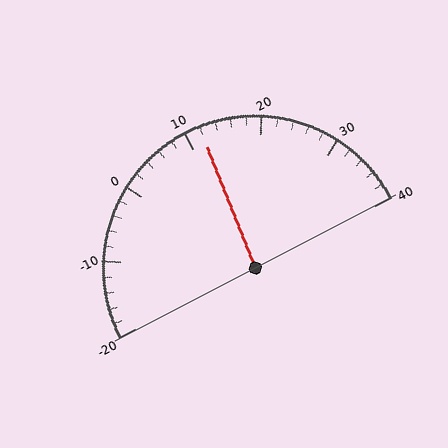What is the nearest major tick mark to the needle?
The nearest major tick mark is 10.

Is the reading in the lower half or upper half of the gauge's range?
The reading is in the upper half of the range (-20 to 40).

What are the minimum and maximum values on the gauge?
The gauge ranges from -20 to 40.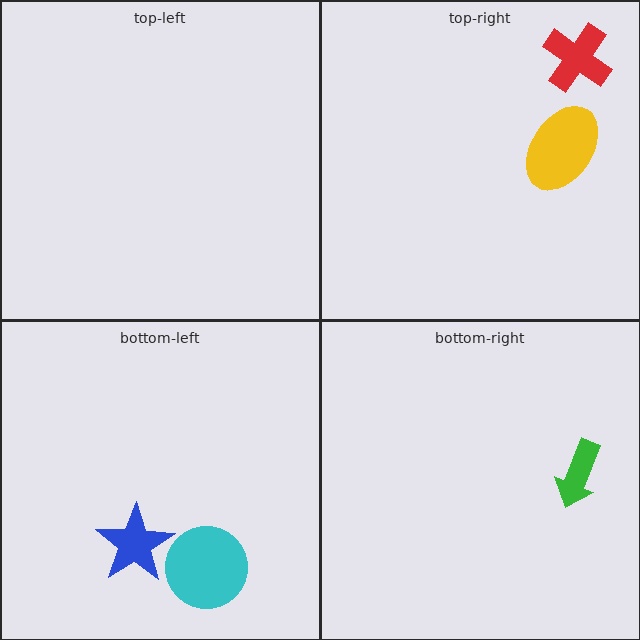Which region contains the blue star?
The bottom-left region.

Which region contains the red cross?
The top-right region.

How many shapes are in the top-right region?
2.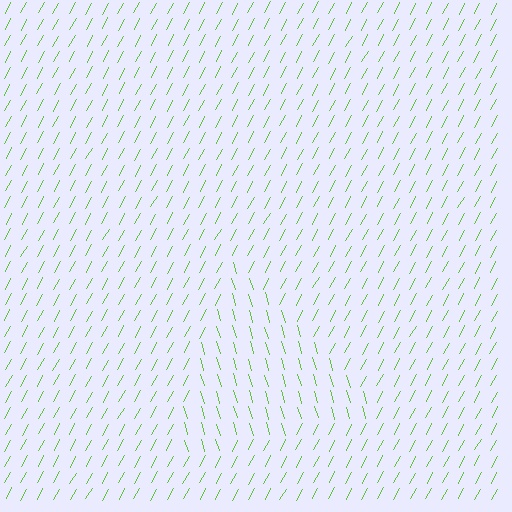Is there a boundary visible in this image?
Yes, there is a texture boundary formed by a change in line orientation.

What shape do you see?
I see a triangle.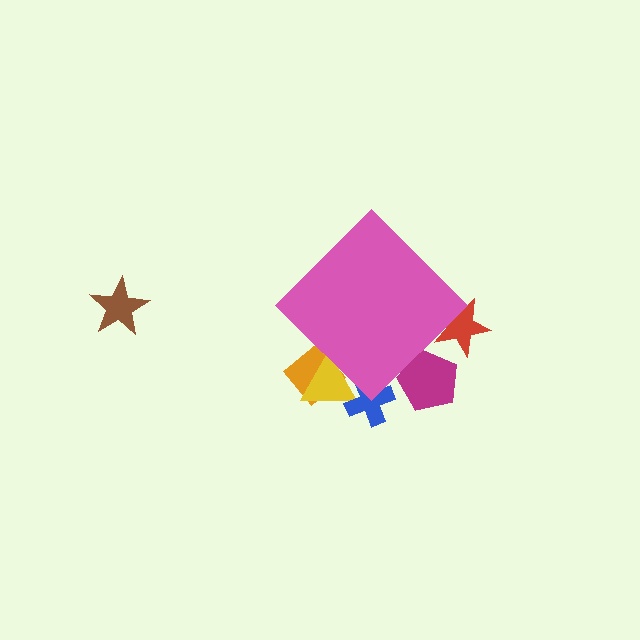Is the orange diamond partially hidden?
Yes, the orange diamond is partially hidden behind the pink diamond.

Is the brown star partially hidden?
No, the brown star is fully visible.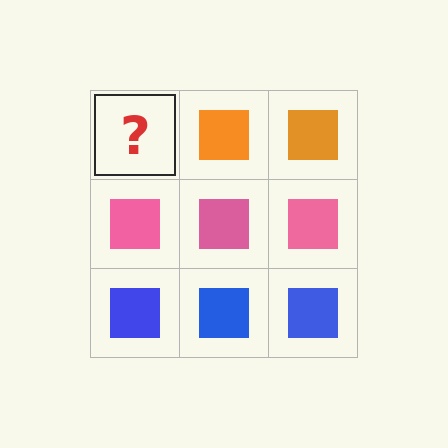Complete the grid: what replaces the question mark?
The question mark should be replaced with an orange square.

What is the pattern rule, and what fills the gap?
The rule is that each row has a consistent color. The gap should be filled with an orange square.